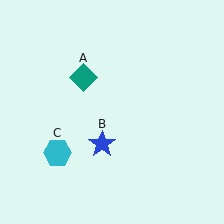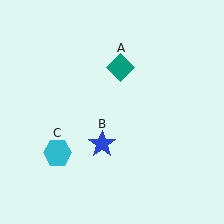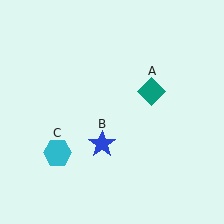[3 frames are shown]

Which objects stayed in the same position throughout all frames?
Blue star (object B) and cyan hexagon (object C) remained stationary.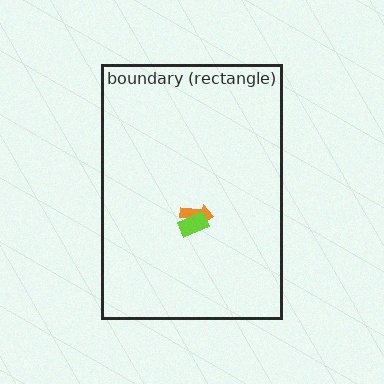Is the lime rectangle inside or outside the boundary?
Inside.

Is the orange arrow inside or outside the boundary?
Inside.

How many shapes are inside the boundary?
2 inside, 0 outside.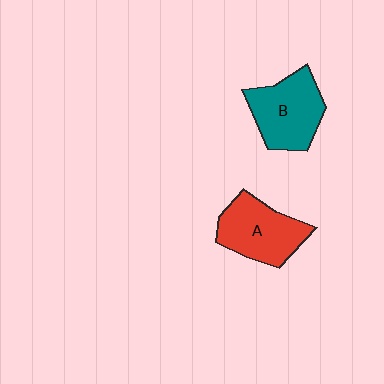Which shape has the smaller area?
Shape A (red).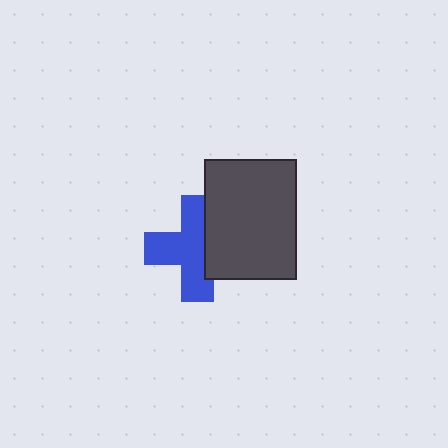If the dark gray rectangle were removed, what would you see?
You would see the complete blue cross.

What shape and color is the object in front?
The object in front is a dark gray rectangle.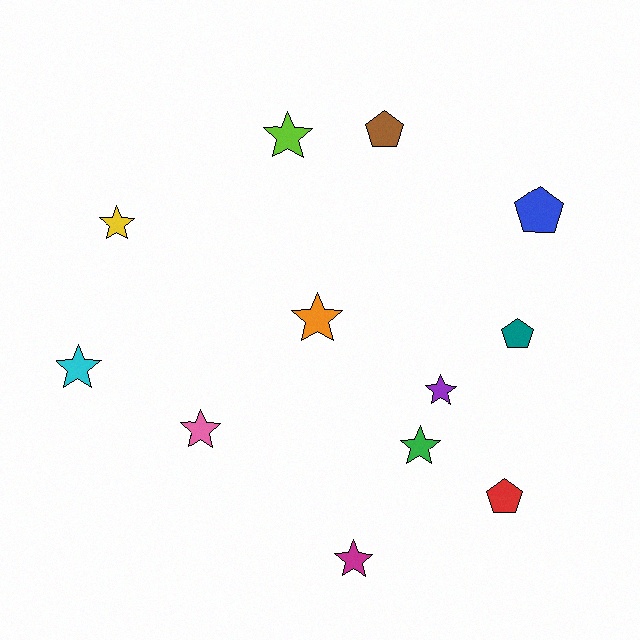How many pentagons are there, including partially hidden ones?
There are 4 pentagons.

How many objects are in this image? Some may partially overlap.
There are 12 objects.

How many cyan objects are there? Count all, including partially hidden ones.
There is 1 cyan object.